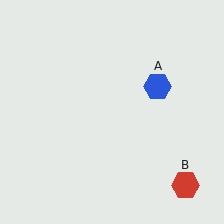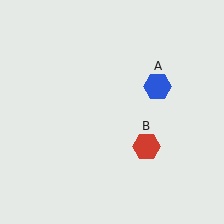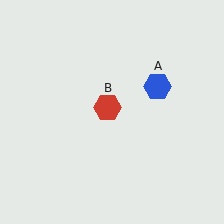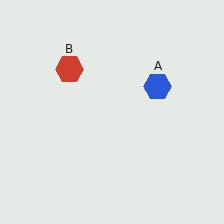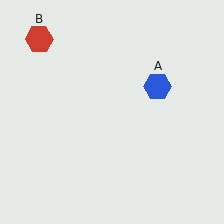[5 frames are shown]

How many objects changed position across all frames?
1 object changed position: red hexagon (object B).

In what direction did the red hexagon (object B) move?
The red hexagon (object B) moved up and to the left.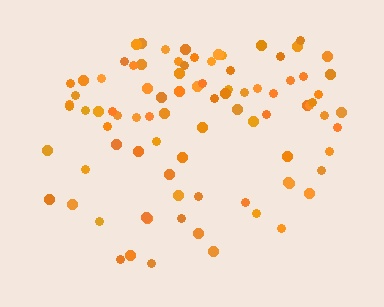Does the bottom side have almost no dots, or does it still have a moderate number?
Still a moderate number, just noticeably fewer than the top.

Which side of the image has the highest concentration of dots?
The top.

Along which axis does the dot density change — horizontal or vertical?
Vertical.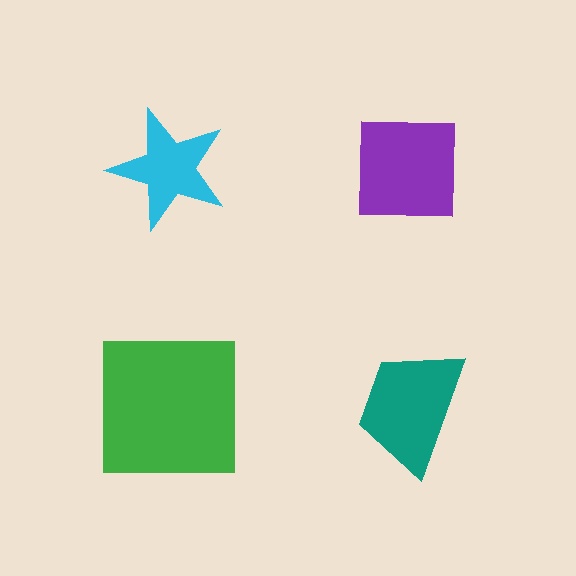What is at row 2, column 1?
A green square.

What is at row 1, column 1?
A cyan star.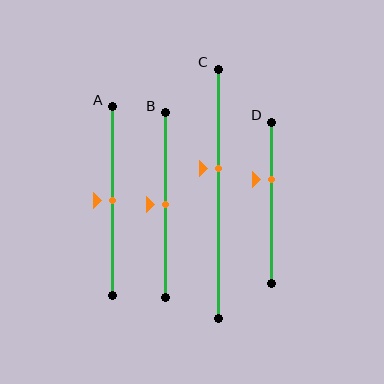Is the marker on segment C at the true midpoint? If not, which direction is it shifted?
No, the marker on segment C is shifted upward by about 10% of the segment length.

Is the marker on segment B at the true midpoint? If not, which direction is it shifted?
Yes, the marker on segment B is at the true midpoint.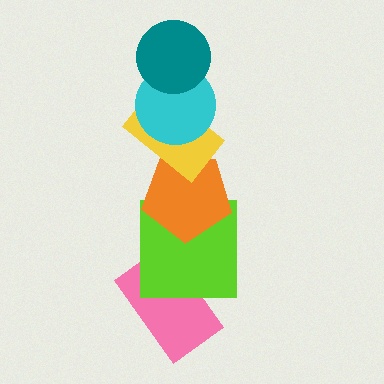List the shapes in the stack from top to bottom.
From top to bottom: the teal circle, the cyan circle, the yellow rectangle, the orange pentagon, the lime square, the pink rectangle.